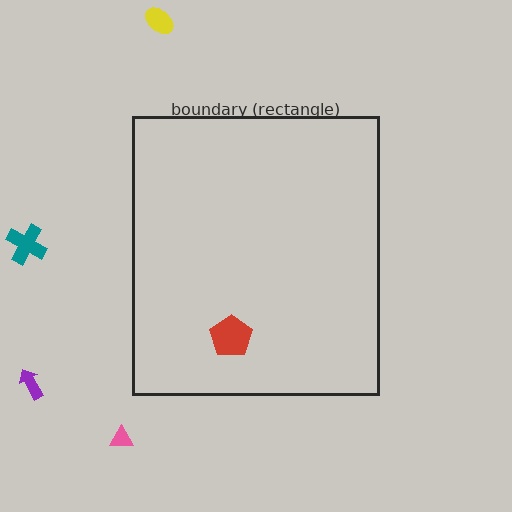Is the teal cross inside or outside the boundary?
Outside.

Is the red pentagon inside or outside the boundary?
Inside.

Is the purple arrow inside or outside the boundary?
Outside.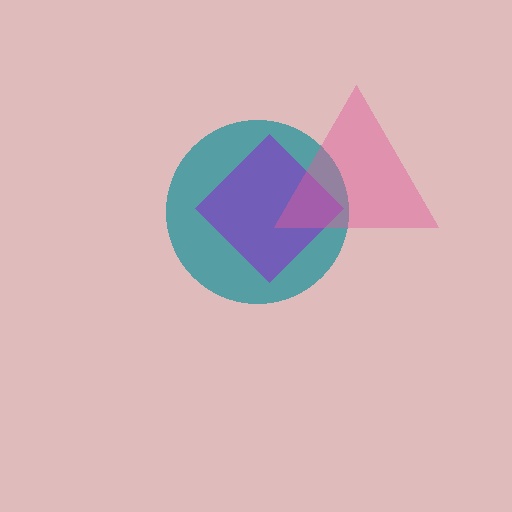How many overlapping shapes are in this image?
There are 3 overlapping shapes in the image.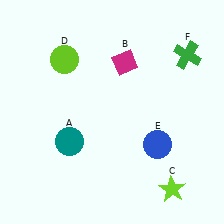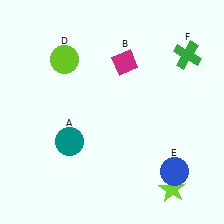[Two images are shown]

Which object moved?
The blue circle (E) moved down.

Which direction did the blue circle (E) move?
The blue circle (E) moved down.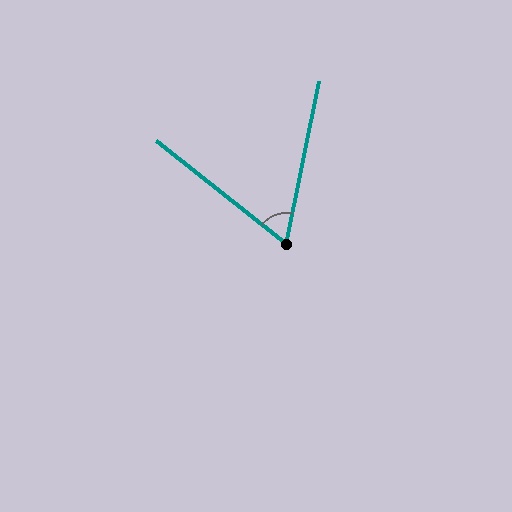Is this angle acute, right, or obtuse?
It is acute.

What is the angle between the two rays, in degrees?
Approximately 63 degrees.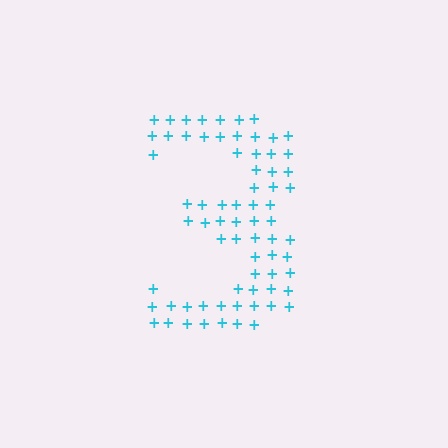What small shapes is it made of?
It is made of small plus signs.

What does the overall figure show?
The overall figure shows the digit 3.